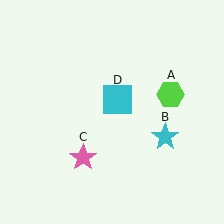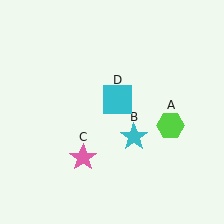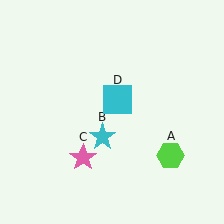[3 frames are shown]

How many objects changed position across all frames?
2 objects changed position: lime hexagon (object A), cyan star (object B).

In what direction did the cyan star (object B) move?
The cyan star (object B) moved left.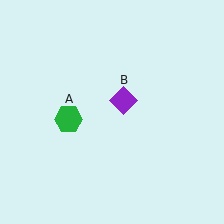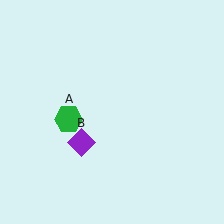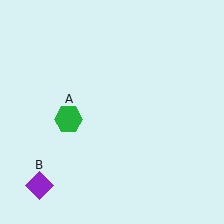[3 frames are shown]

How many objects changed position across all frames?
1 object changed position: purple diamond (object B).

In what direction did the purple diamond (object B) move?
The purple diamond (object B) moved down and to the left.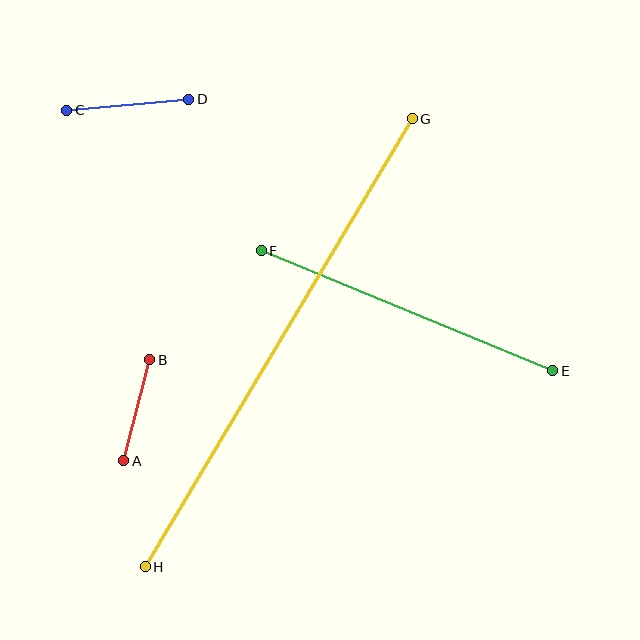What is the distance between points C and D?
The distance is approximately 122 pixels.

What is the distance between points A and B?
The distance is approximately 104 pixels.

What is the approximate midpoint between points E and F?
The midpoint is at approximately (407, 311) pixels.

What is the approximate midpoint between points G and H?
The midpoint is at approximately (279, 343) pixels.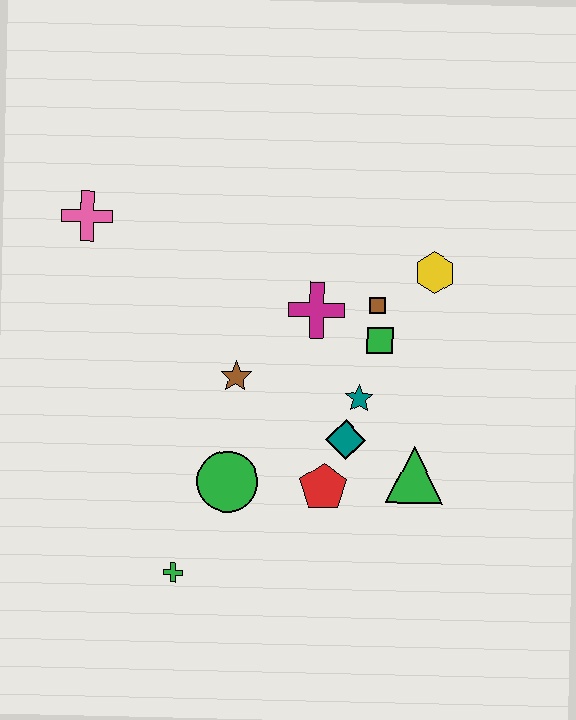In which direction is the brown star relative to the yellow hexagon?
The brown star is to the left of the yellow hexagon.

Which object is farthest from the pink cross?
The green triangle is farthest from the pink cross.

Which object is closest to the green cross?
The green circle is closest to the green cross.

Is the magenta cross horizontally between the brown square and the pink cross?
Yes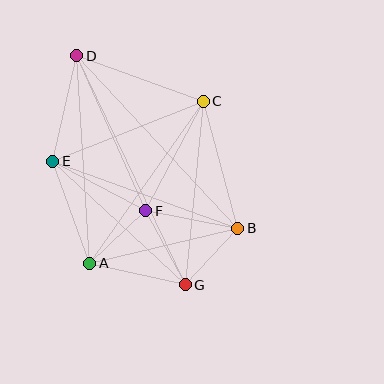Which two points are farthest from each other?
Points D and G are farthest from each other.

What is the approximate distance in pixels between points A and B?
The distance between A and B is approximately 152 pixels.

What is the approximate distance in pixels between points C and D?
The distance between C and D is approximately 135 pixels.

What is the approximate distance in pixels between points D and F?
The distance between D and F is approximately 170 pixels.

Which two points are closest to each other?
Points A and F are closest to each other.